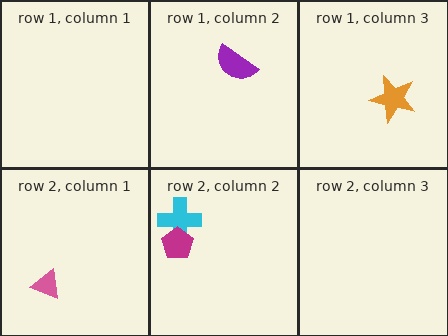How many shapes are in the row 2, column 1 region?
1.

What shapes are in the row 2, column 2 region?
The cyan cross, the magenta pentagon.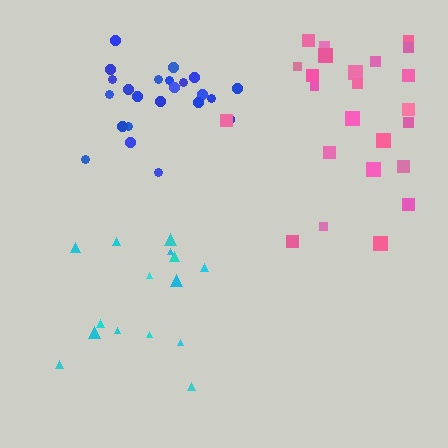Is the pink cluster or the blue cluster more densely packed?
Blue.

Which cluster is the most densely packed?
Blue.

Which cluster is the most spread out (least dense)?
Pink.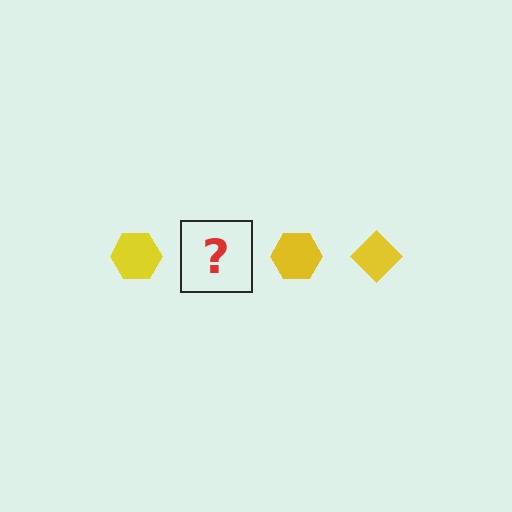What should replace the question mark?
The question mark should be replaced with a yellow diamond.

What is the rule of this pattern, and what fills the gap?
The rule is that the pattern cycles through hexagon, diamond shapes in yellow. The gap should be filled with a yellow diamond.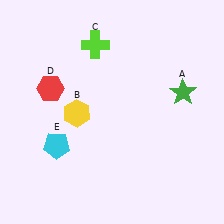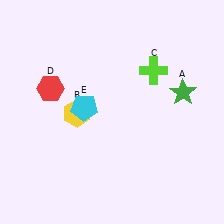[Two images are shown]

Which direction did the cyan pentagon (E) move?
The cyan pentagon (E) moved up.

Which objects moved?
The objects that moved are: the lime cross (C), the cyan pentagon (E).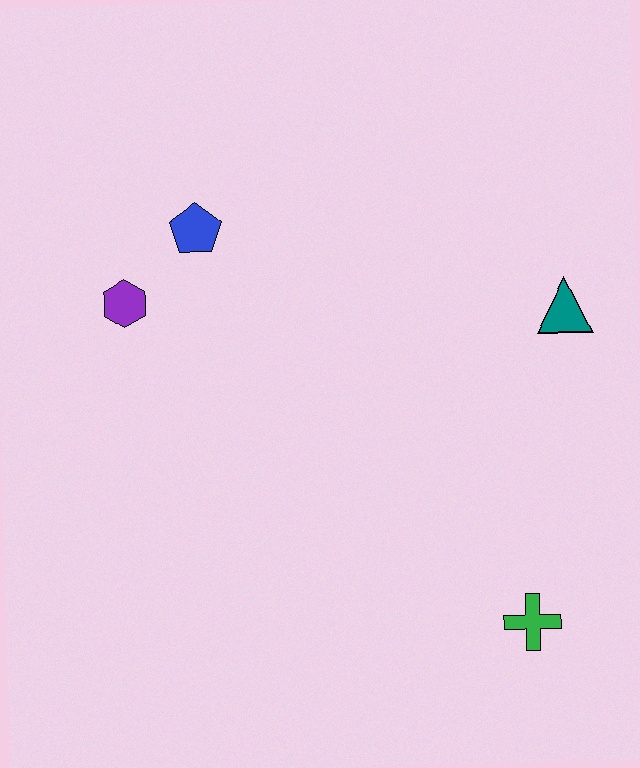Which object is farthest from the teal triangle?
The purple hexagon is farthest from the teal triangle.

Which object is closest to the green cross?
The teal triangle is closest to the green cross.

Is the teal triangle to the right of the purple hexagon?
Yes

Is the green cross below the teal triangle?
Yes